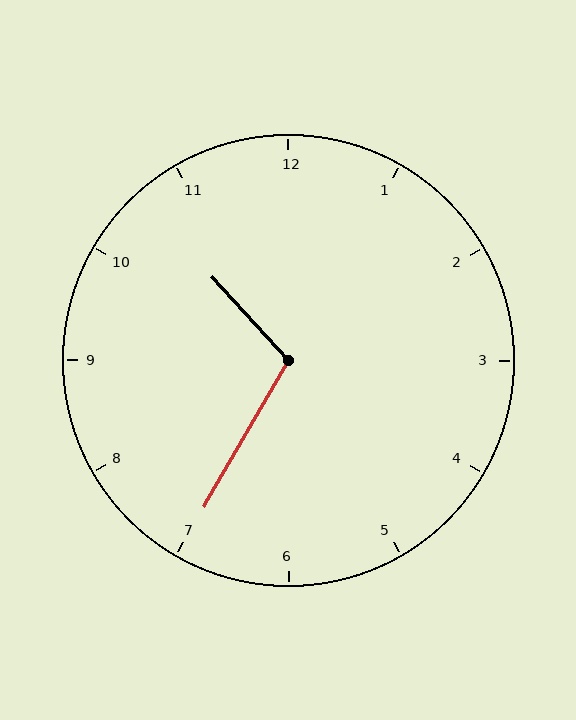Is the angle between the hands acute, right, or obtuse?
It is obtuse.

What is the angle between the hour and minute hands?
Approximately 108 degrees.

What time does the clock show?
10:35.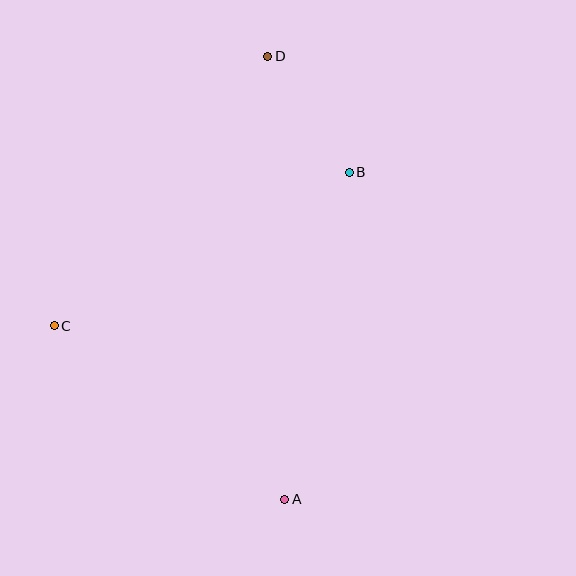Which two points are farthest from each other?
Points A and D are farthest from each other.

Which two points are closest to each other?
Points B and D are closest to each other.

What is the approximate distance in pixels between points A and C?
The distance between A and C is approximately 288 pixels.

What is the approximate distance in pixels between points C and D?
The distance between C and D is approximately 344 pixels.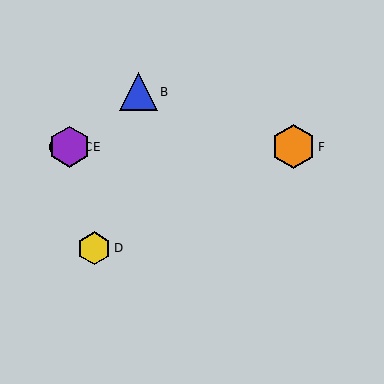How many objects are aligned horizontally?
4 objects (A, C, E, F) are aligned horizontally.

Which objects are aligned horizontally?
Objects A, C, E, F are aligned horizontally.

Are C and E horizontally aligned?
Yes, both are at y≈147.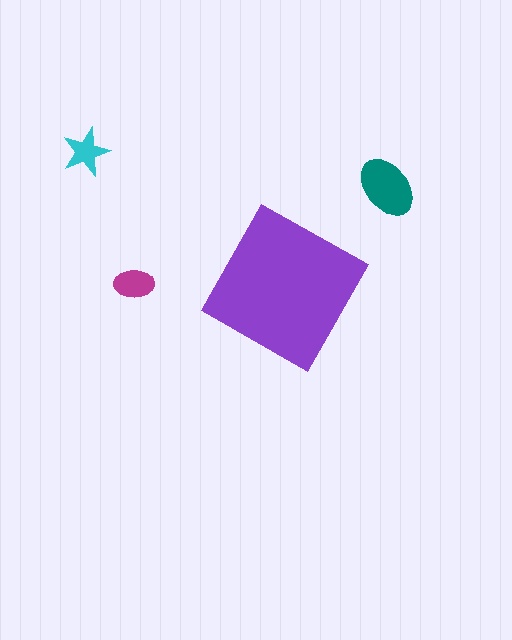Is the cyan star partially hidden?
No, the cyan star is fully visible.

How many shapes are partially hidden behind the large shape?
0 shapes are partially hidden.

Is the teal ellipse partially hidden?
No, the teal ellipse is fully visible.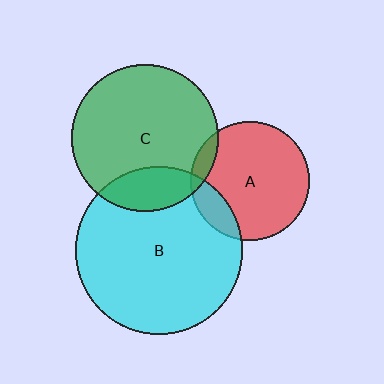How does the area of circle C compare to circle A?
Approximately 1.5 times.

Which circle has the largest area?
Circle B (cyan).